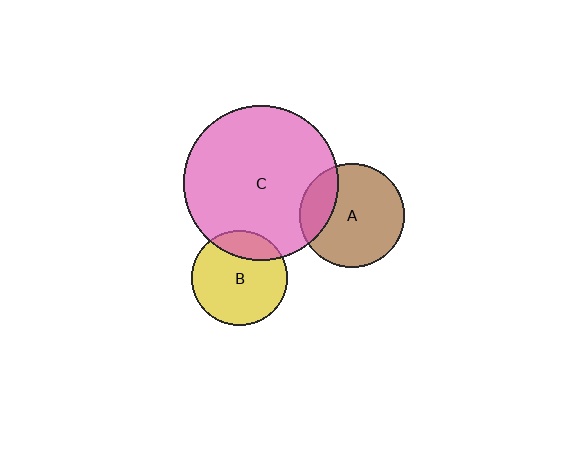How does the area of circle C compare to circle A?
Approximately 2.2 times.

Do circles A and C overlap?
Yes.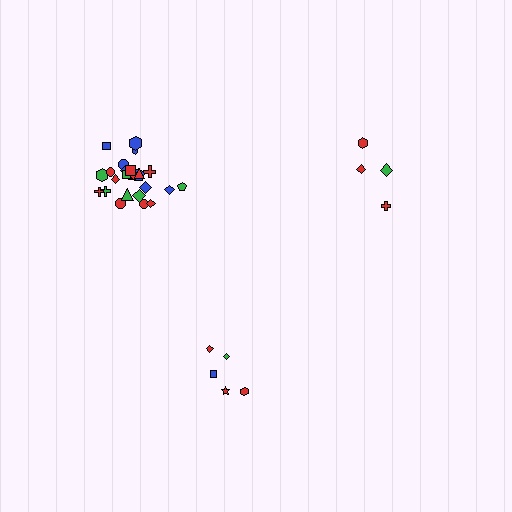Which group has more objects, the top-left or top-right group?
The top-left group.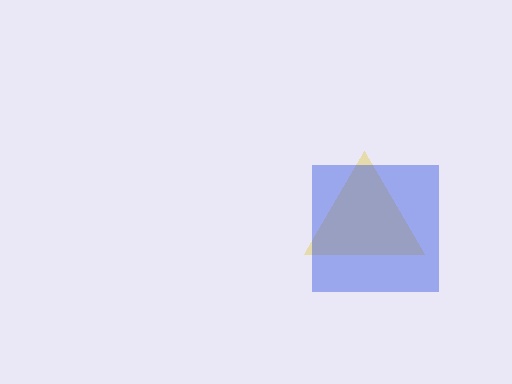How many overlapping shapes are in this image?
There are 2 overlapping shapes in the image.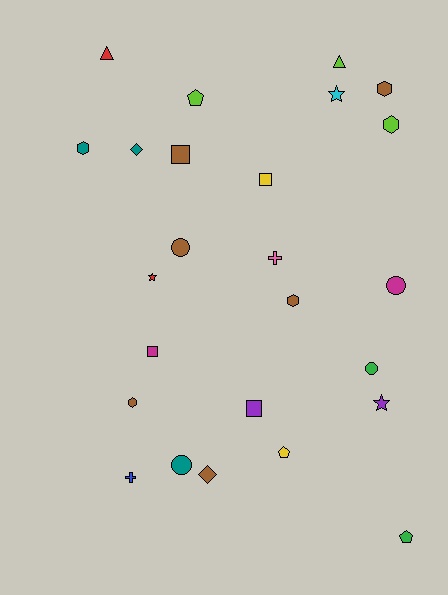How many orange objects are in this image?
There are no orange objects.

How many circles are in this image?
There are 4 circles.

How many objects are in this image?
There are 25 objects.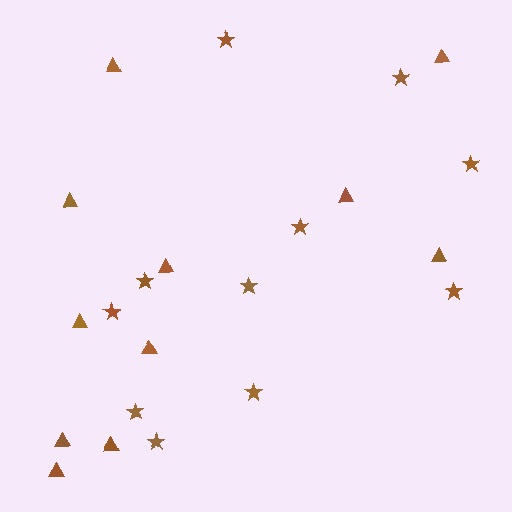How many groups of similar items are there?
There are 2 groups: one group of stars (11) and one group of triangles (11).